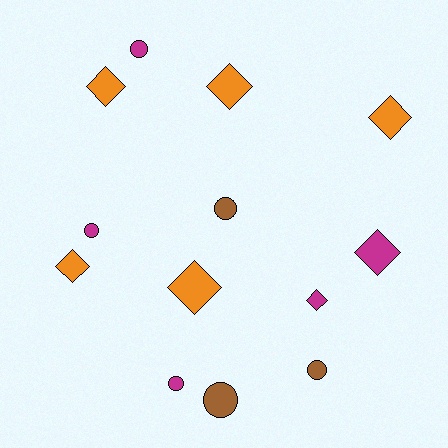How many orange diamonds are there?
There are 5 orange diamonds.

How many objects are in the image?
There are 13 objects.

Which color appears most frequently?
Magenta, with 5 objects.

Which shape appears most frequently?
Diamond, with 7 objects.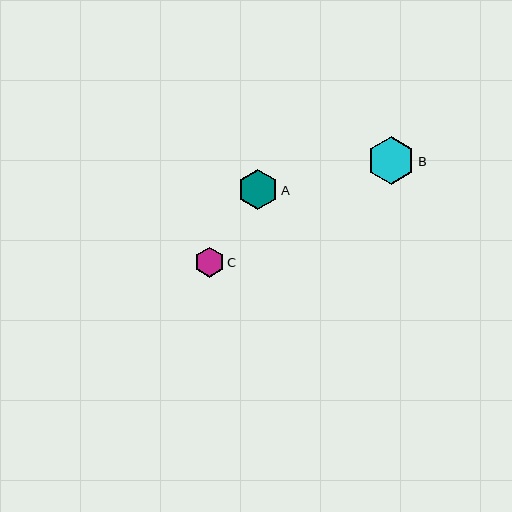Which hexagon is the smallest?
Hexagon C is the smallest with a size of approximately 30 pixels.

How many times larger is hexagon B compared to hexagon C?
Hexagon B is approximately 1.6 times the size of hexagon C.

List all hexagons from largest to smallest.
From largest to smallest: B, A, C.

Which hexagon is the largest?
Hexagon B is the largest with a size of approximately 48 pixels.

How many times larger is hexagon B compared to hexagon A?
Hexagon B is approximately 1.2 times the size of hexagon A.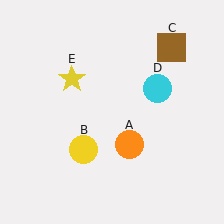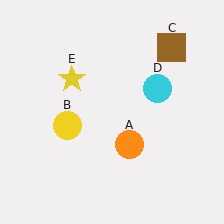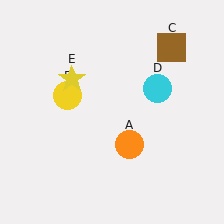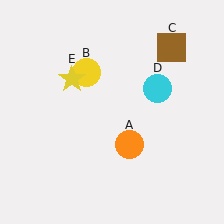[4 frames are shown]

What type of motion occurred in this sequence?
The yellow circle (object B) rotated clockwise around the center of the scene.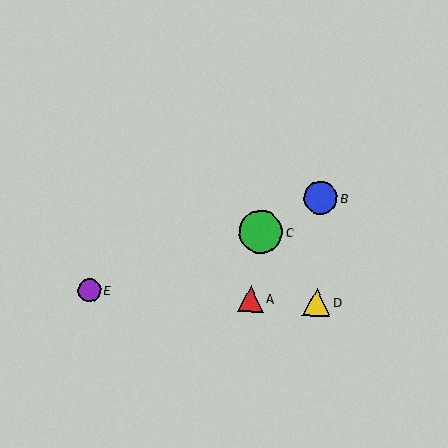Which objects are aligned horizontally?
Objects A, D, E are aligned horizontally.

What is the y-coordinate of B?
Object B is at y≈198.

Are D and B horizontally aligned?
No, D is at y≈302 and B is at y≈198.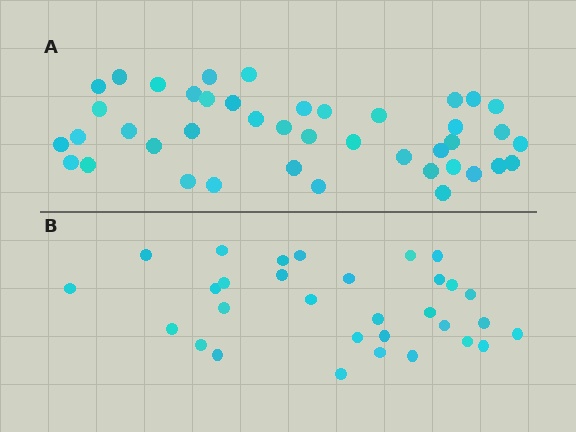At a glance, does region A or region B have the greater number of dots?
Region A (the top region) has more dots.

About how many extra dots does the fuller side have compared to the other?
Region A has roughly 12 or so more dots than region B.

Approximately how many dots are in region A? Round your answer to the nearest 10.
About 40 dots. (The exact count is 42, which rounds to 40.)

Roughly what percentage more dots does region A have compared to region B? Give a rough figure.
About 35% more.